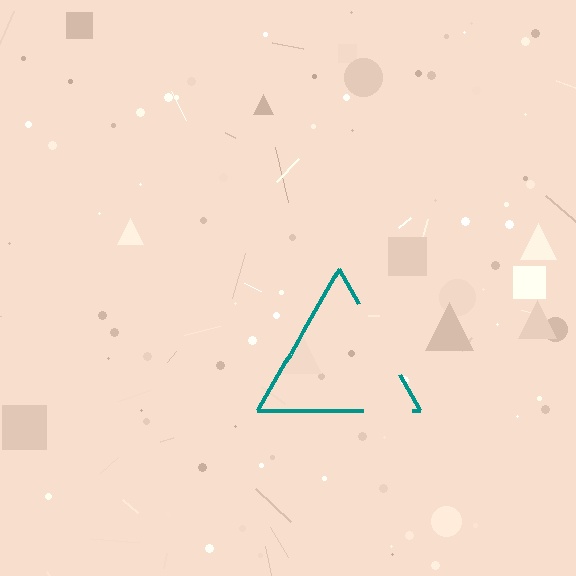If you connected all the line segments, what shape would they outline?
They would outline a triangle.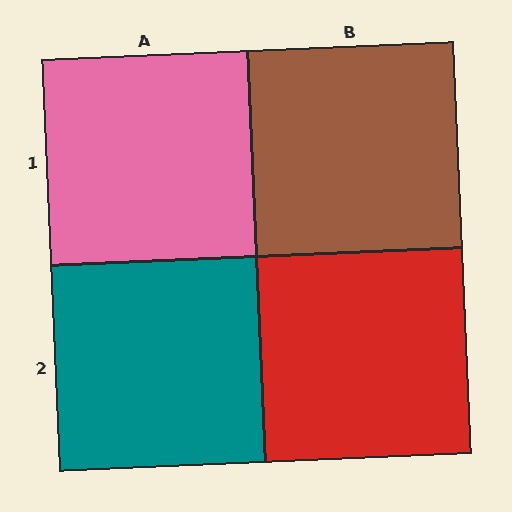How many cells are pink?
1 cell is pink.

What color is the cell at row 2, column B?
Red.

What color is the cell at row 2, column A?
Teal.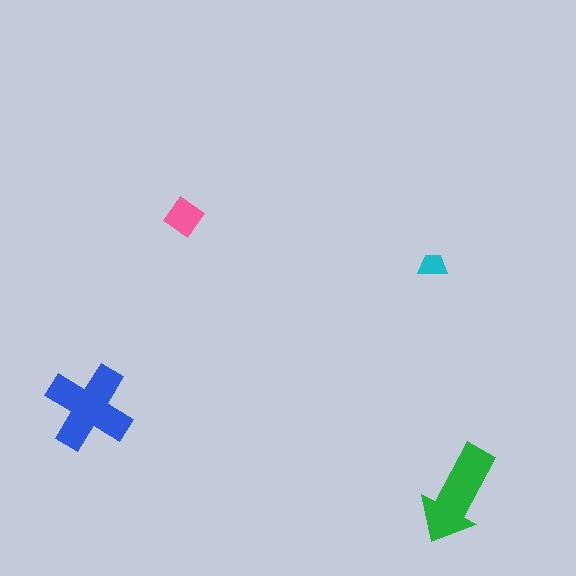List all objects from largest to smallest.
The blue cross, the green arrow, the pink diamond, the cyan trapezoid.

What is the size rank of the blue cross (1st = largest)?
1st.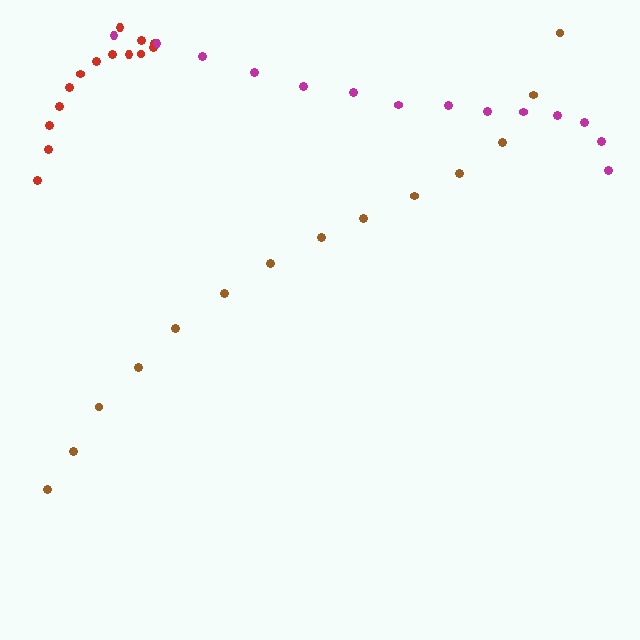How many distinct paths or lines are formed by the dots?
There are 3 distinct paths.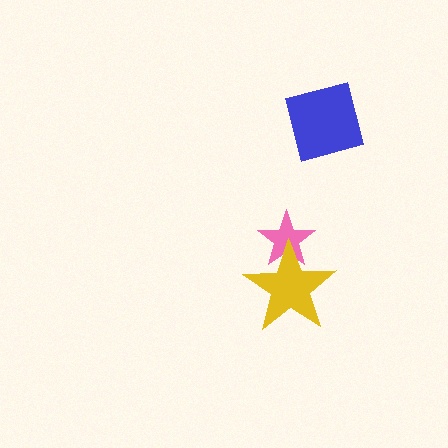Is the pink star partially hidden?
Yes, it is partially covered by another shape.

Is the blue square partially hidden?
No, no other shape covers it.